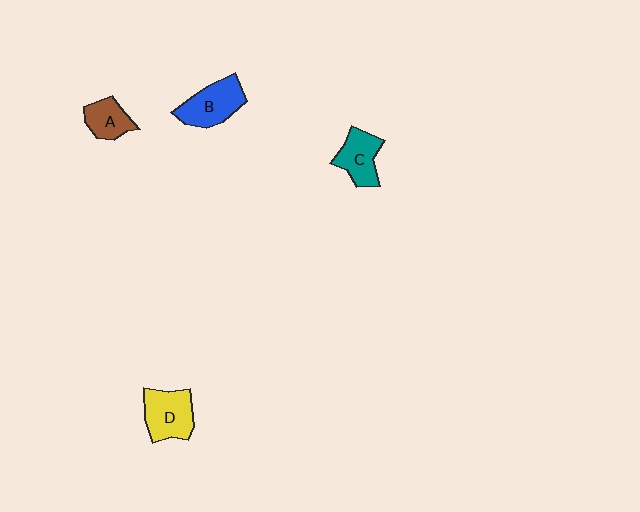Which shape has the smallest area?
Shape A (brown).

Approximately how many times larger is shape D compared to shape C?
Approximately 1.2 times.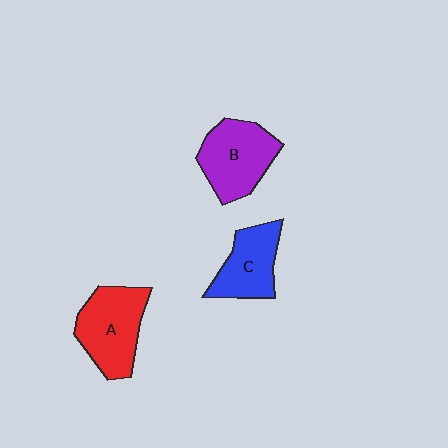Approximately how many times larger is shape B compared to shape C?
Approximately 1.2 times.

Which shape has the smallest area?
Shape C (blue).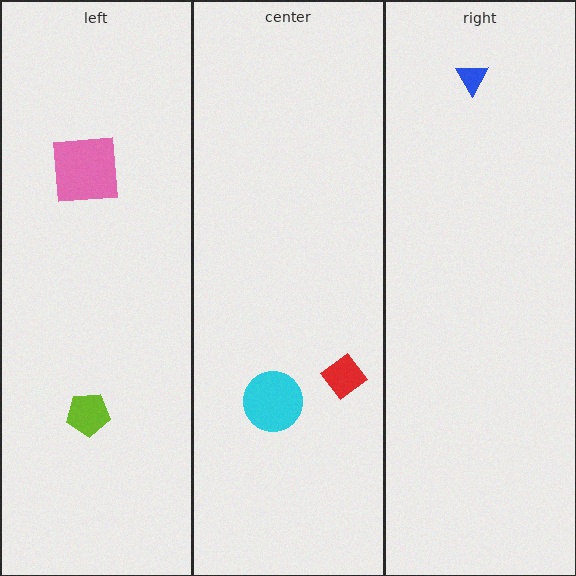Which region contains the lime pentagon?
The left region.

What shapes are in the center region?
The cyan circle, the red diamond.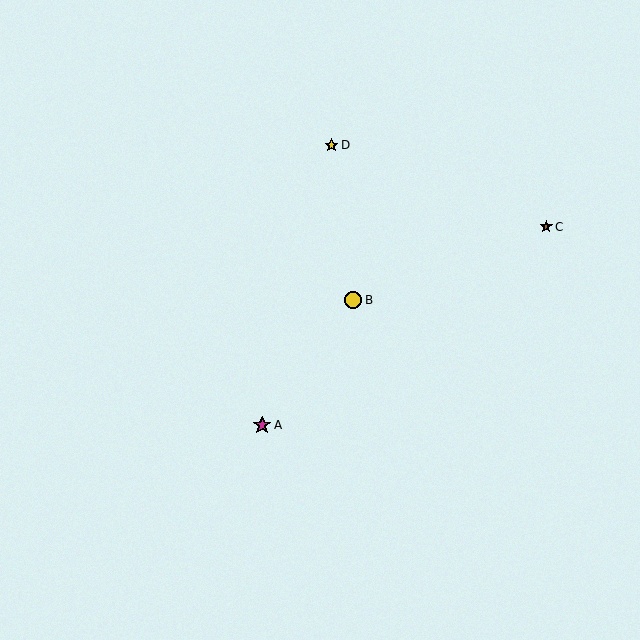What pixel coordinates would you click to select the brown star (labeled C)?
Click at (546, 227) to select the brown star C.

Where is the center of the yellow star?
The center of the yellow star is at (331, 145).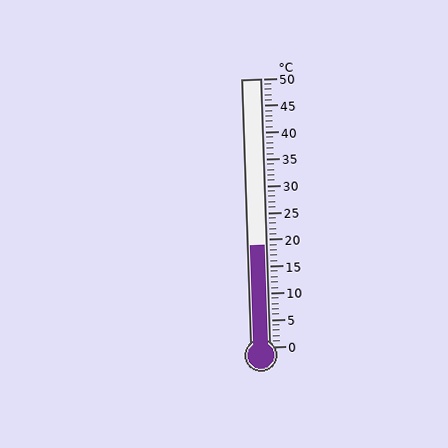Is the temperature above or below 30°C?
The temperature is below 30°C.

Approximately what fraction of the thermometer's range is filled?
The thermometer is filled to approximately 40% of its range.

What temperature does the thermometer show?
The thermometer shows approximately 19°C.